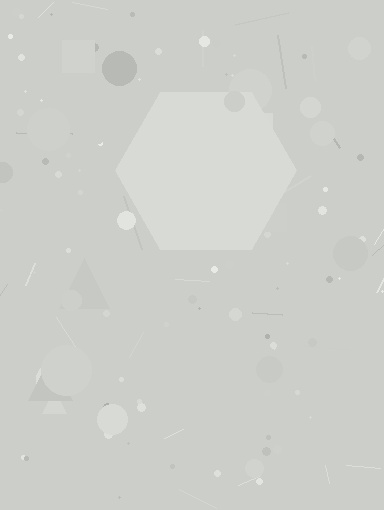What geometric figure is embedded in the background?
A hexagon is embedded in the background.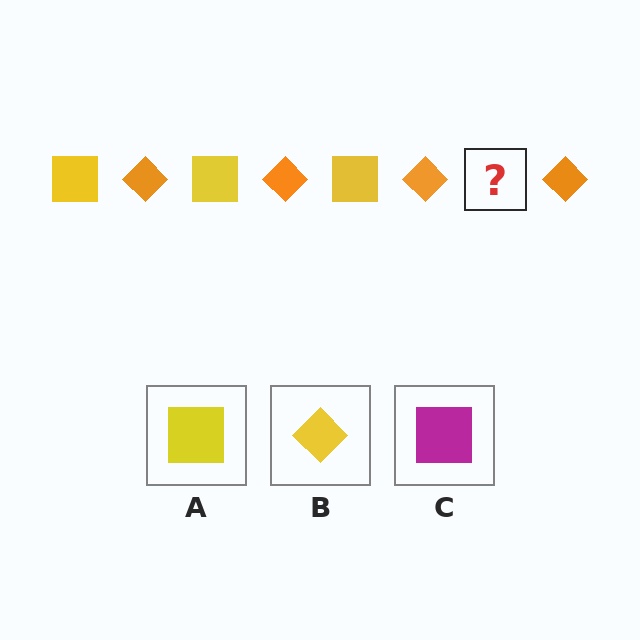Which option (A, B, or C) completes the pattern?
A.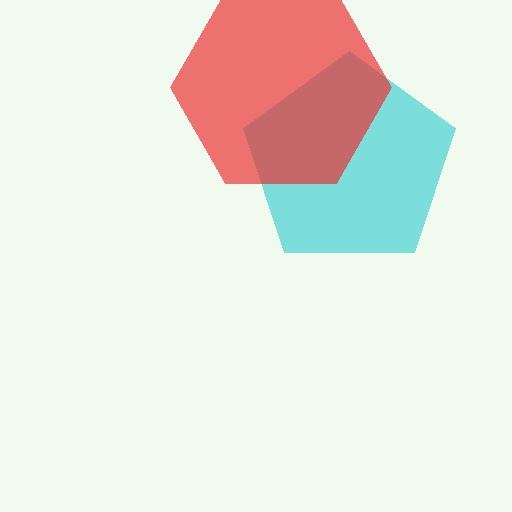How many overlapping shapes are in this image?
There are 2 overlapping shapes in the image.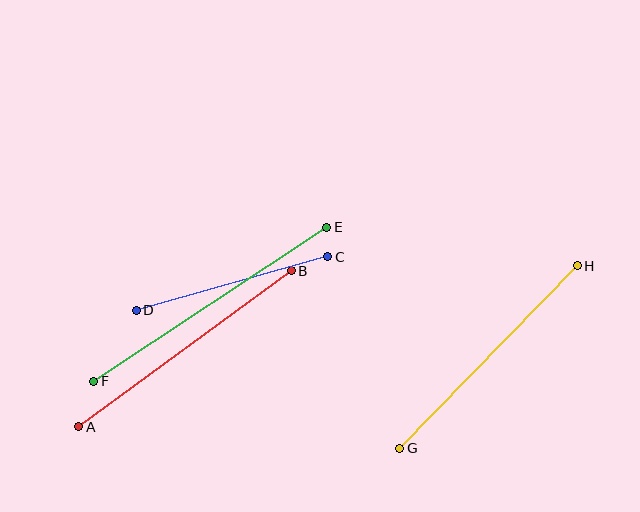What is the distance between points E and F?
The distance is approximately 279 pixels.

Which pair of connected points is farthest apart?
Points E and F are farthest apart.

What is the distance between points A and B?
The distance is approximately 264 pixels.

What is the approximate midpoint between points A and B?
The midpoint is at approximately (185, 349) pixels.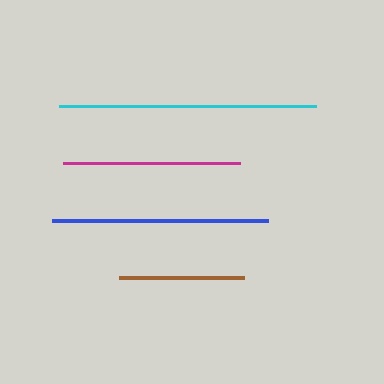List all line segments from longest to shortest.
From longest to shortest: cyan, blue, magenta, brown.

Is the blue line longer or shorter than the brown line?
The blue line is longer than the brown line.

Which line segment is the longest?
The cyan line is the longest at approximately 257 pixels.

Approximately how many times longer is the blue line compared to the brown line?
The blue line is approximately 1.7 times the length of the brown line.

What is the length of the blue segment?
The blue segment is approximately 215 pixels long.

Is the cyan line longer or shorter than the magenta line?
The cyan line is longer than the magenta line.